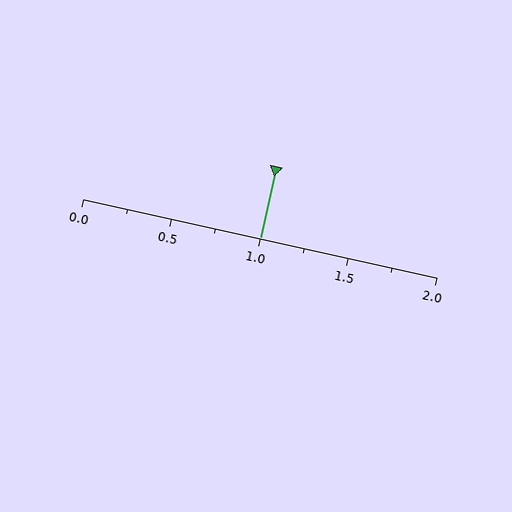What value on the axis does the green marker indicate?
The marker indicates approximately 1.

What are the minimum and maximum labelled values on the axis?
The axis runs from 0.0 to 2.0.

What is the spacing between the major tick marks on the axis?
The major ticks are spaced 0.5 apart.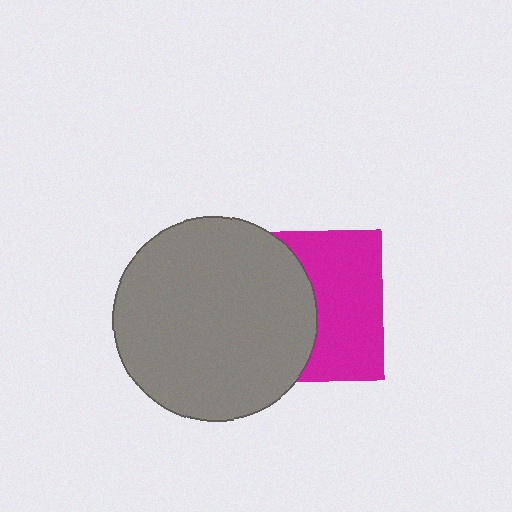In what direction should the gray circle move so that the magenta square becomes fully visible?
The gray circle should move left. That is the shortest direction to clear the overlap and leave the magenta square fully visible.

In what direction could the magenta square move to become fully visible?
The magenta square could move right. That would shift it out from behind the gray circle entirely.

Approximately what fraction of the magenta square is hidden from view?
Roughly 50% of the magenta square is hidden behind the gray circle.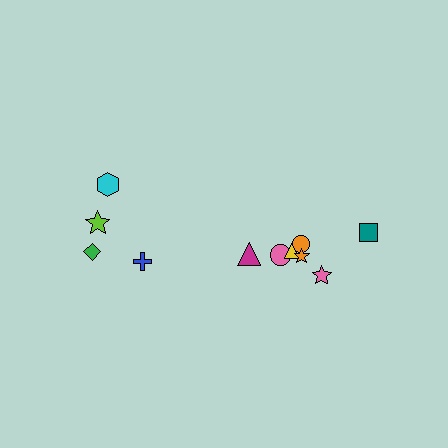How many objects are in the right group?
There are 7 objects.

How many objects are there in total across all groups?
There are 11 objects.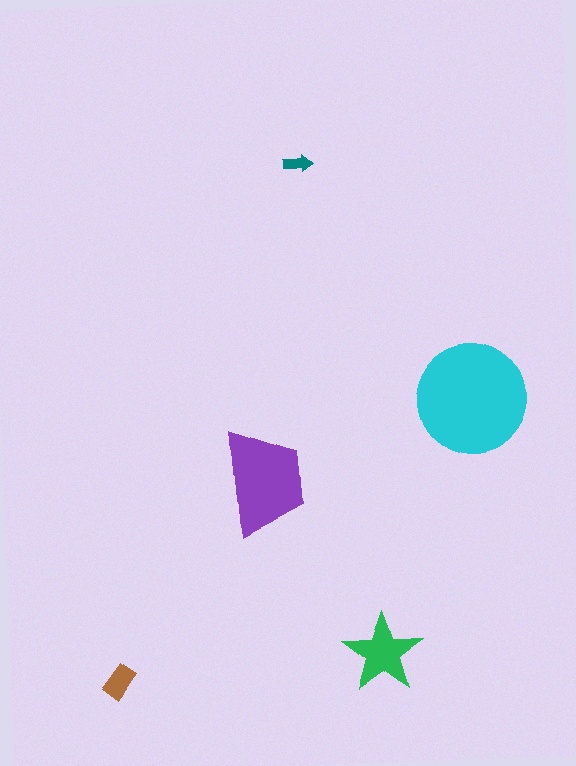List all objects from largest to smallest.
The cyan circle, the purple trapezoid, the green star, the brown rectangle, the teal arrow.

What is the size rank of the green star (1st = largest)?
3rd.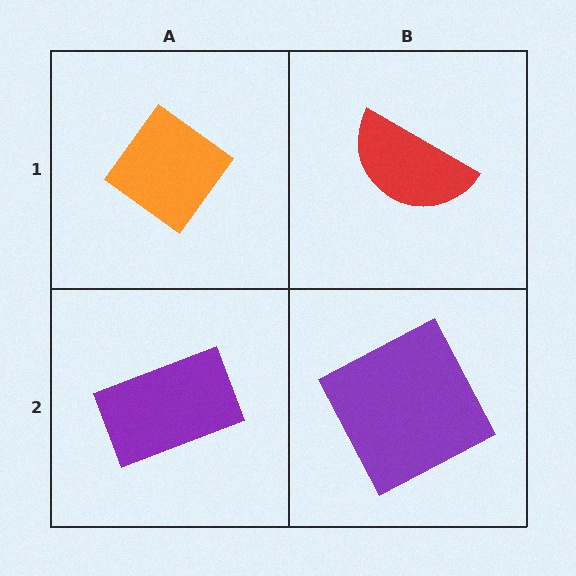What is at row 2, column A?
A purple rectangle.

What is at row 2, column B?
A purple square.